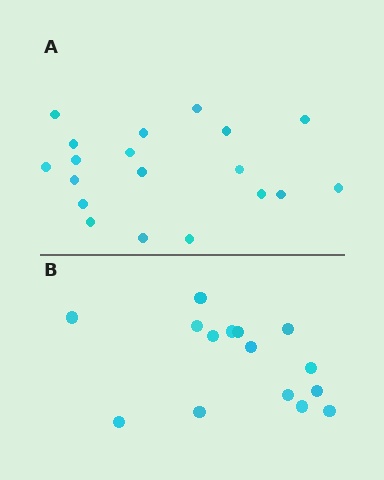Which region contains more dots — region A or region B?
Region A (the top region) has more dots.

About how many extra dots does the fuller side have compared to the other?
Region A has about 4 more dots than region B.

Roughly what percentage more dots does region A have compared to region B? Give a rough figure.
About 25% more.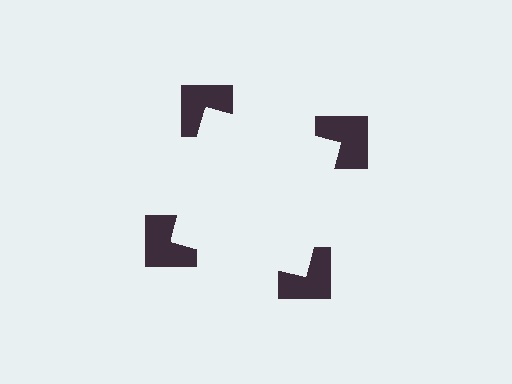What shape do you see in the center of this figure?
An illusory square — its edges are inferred from the aligned wedge cuts in the notched squares, not physically drawn.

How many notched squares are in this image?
There are 4 — one at each vertex of the illusory square.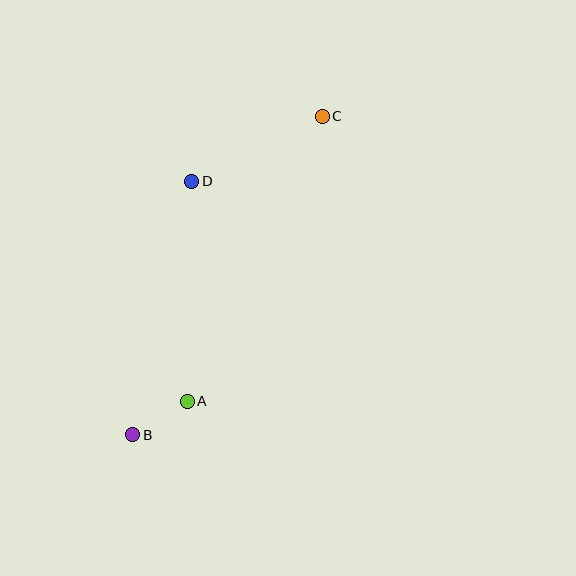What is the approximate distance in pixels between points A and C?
The distance between A and C is approximately 315 pixels.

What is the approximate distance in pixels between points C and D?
The distance between C and D is approximately 146 pixels.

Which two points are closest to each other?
Points A and B are closest to each other.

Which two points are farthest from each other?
Points B and C are farthest from each other.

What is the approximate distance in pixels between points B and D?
The distance between B and D is approximately 260 pixels.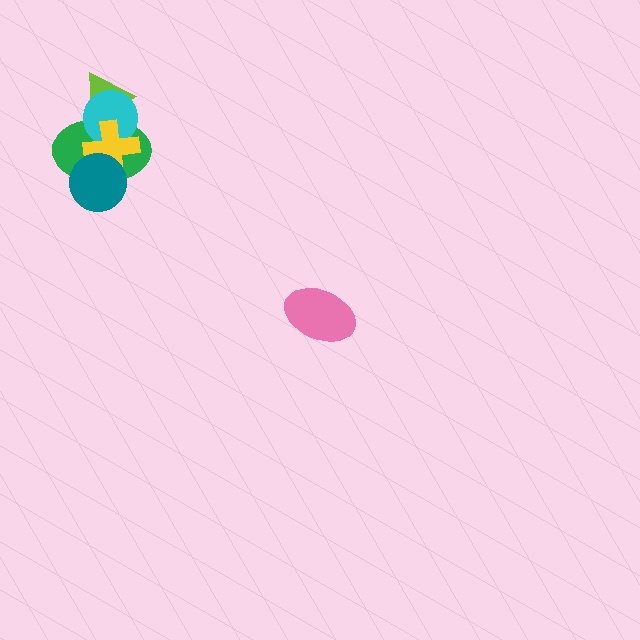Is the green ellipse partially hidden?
Yes, it is partially covered by another shape.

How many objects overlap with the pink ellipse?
0 objects overlap with the pink ellipse.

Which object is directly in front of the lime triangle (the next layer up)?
The green ellipse is directly in front of the lime triangle.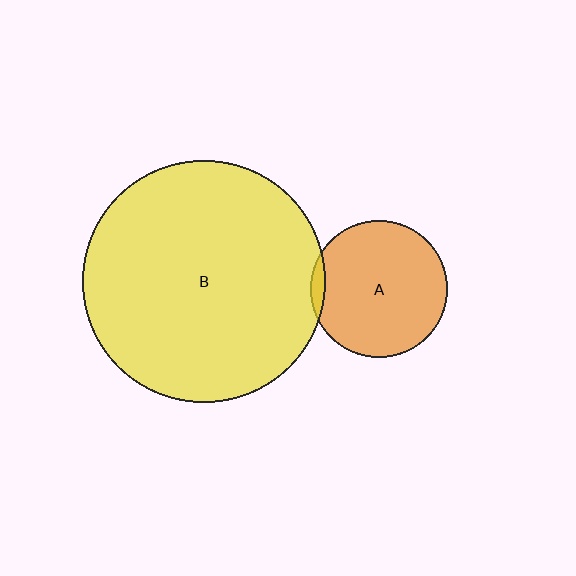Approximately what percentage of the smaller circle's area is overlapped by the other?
Approximately 5%.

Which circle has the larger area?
Circle B (yellow).